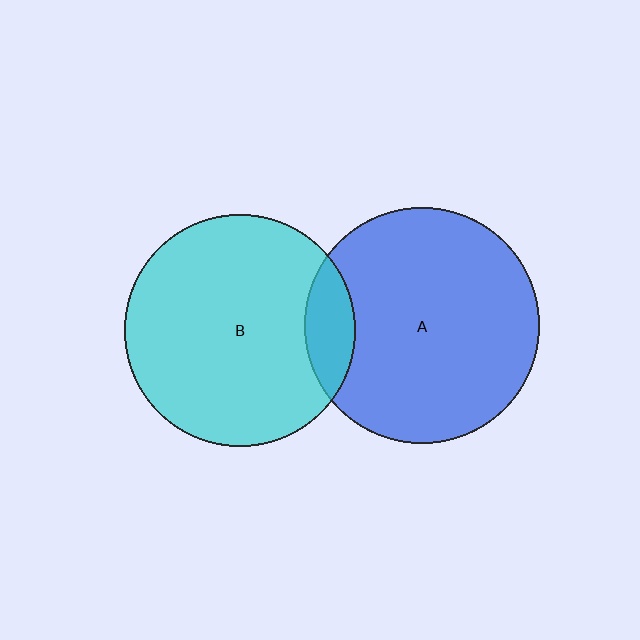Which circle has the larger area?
Circle A (blue).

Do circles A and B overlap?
Yes.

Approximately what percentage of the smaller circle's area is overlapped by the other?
Approximately 10%.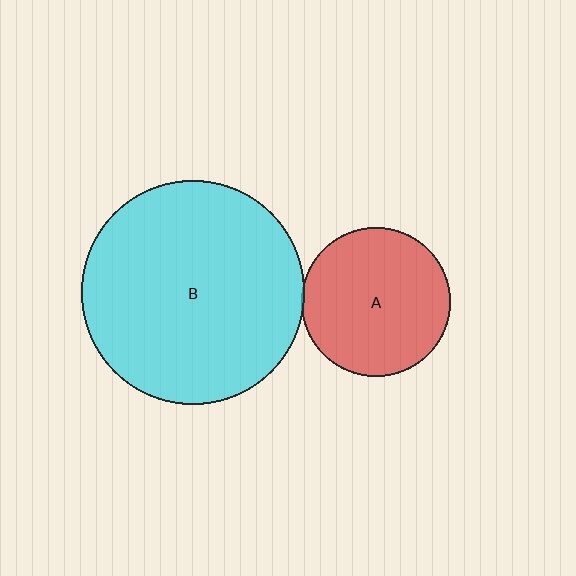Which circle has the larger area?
Circle B (cyan).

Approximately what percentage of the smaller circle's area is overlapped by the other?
Approximately 5%.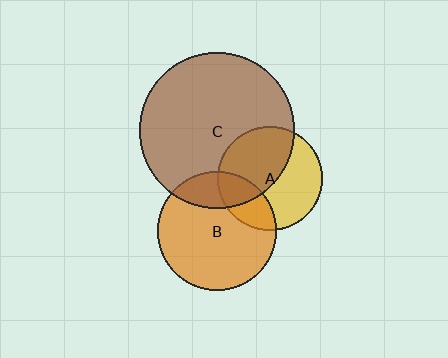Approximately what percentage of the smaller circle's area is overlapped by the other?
Approximately 20%.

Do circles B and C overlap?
Yes.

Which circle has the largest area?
Circle C (brown).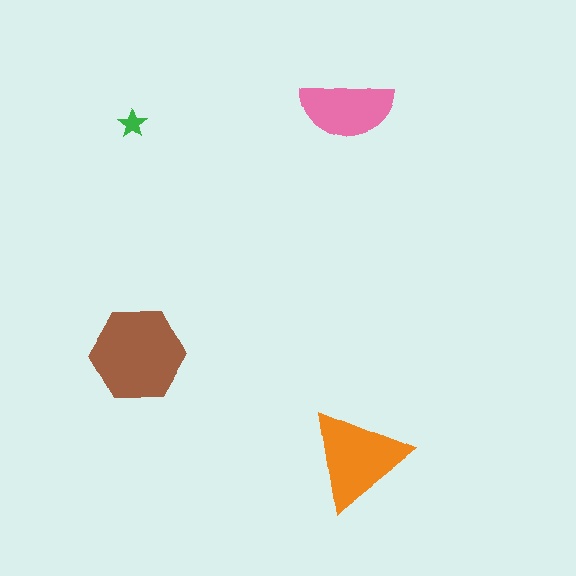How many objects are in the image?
There are 4 objects in the image.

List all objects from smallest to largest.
The green star, the pink semicircle, the orange triangle, the brown hexagon.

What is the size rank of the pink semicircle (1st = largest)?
3rd.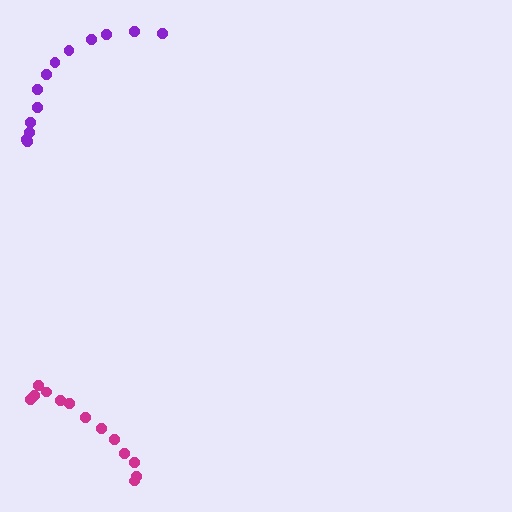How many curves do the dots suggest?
There are 2 distinct paths.